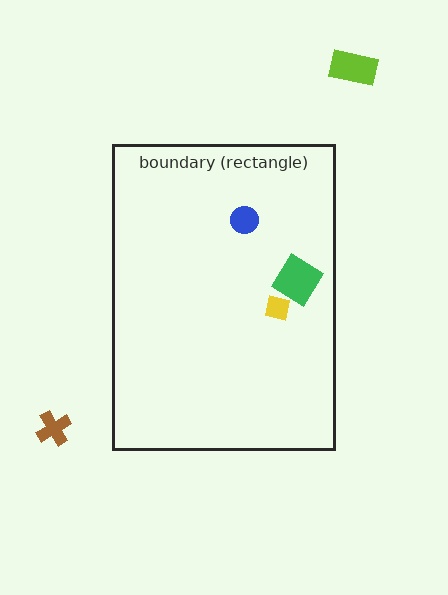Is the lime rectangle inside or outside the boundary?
Outside.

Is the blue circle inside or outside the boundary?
Inside.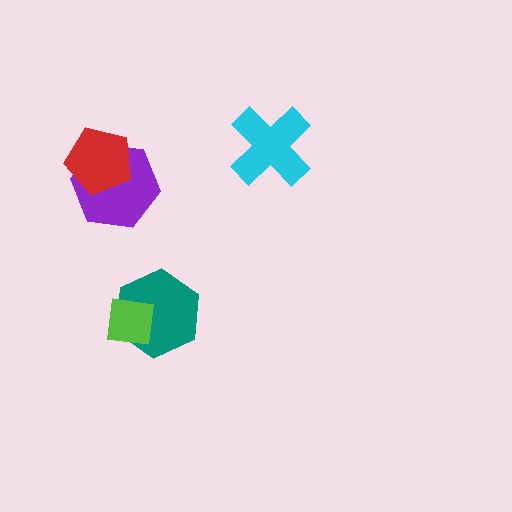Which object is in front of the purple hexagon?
The red pentagon is in front of the purple hexagon.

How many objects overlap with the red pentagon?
1 object overlaps with the red pentagon.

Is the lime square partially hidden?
No, no other shape covers it.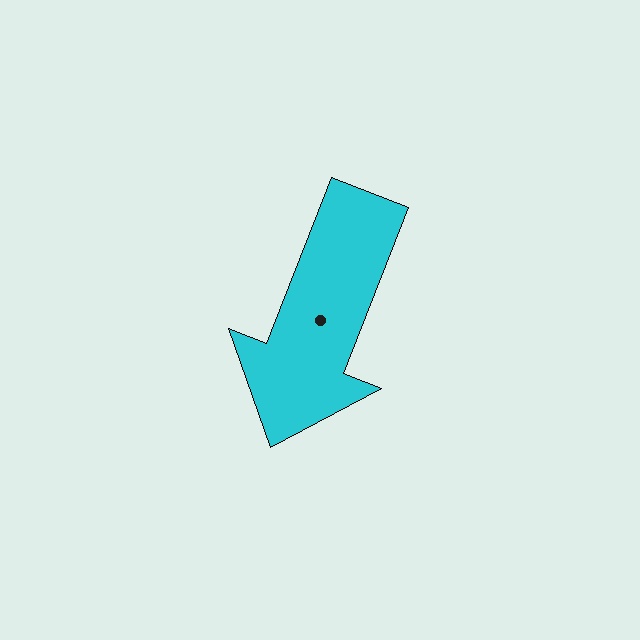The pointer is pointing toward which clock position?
Roughly 7 o'clock.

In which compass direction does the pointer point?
South.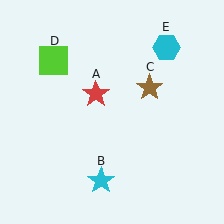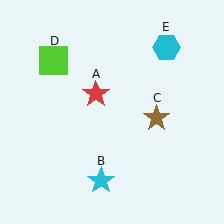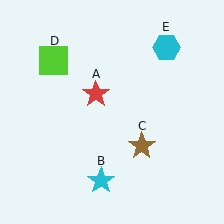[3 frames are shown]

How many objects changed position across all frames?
1 object changed position: brown star (object C).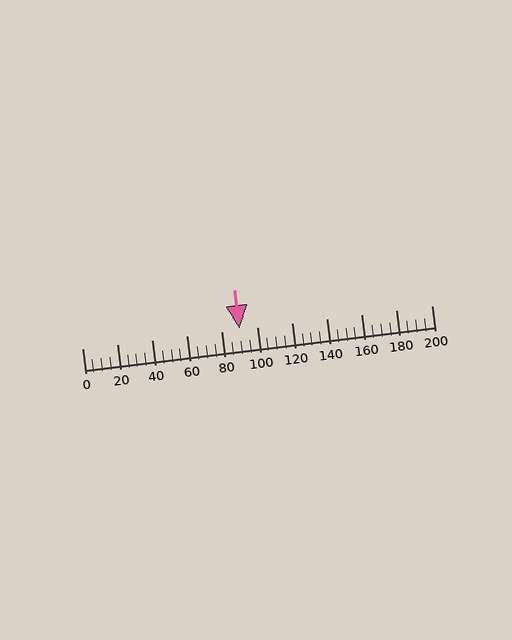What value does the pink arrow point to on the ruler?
The pink arrow points to approximately 90.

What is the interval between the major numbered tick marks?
The major tick marks are spaced 20 units apart.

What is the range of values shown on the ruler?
The ruler shows values from 0 to 200.